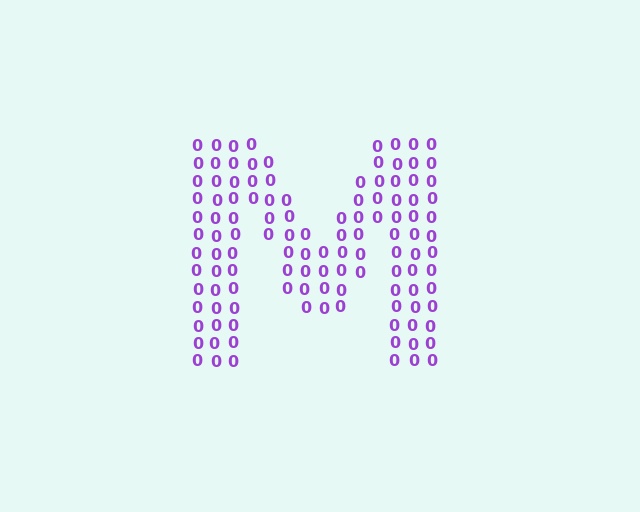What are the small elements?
The small elements are digit 0's.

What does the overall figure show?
The overall figure shows the letter M.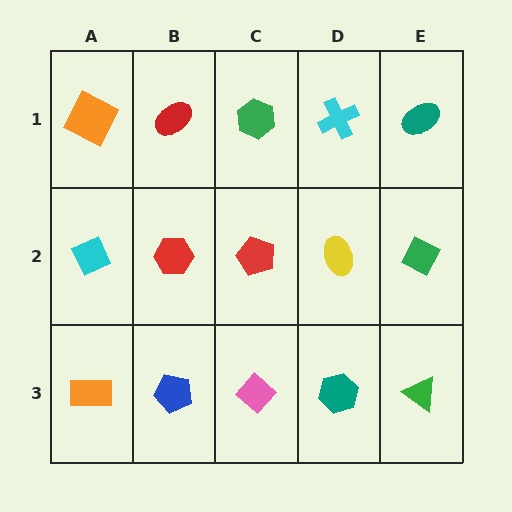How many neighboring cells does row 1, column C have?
3.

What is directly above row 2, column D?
A cyan cross.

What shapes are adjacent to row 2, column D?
A cyan cross (row 1, column D), a teal hexagon (row 3, column D), a red pentagon (row 2, column C), a green diamond (row 2, column E).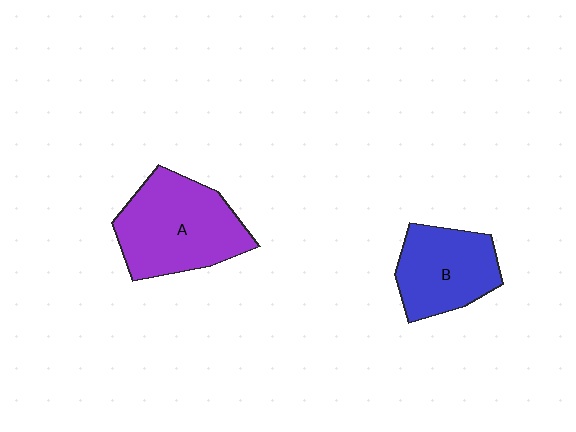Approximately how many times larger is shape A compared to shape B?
Approximately 1.3 times.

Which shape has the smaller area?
Shape B (blue).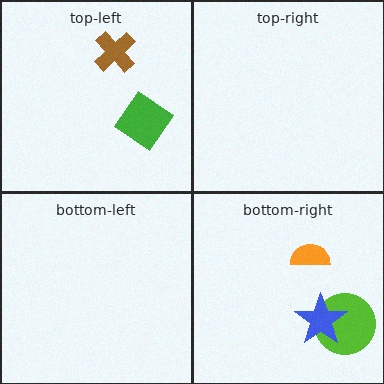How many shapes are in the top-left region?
2.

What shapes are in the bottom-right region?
The lime circle, the orange semicircle, the blue star.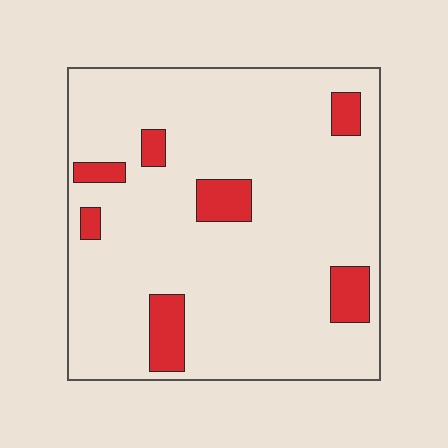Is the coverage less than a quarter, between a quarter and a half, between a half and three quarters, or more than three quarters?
Less than a quarter.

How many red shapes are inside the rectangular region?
7.